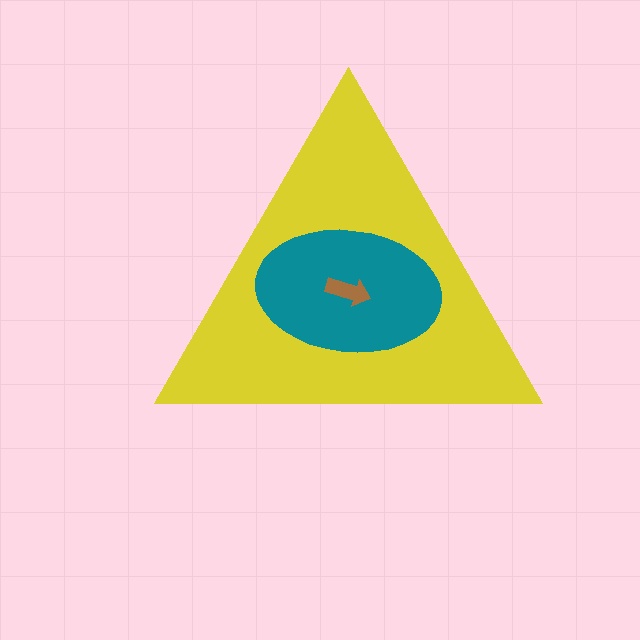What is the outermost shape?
The yellow triangle.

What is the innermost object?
The brown arrow.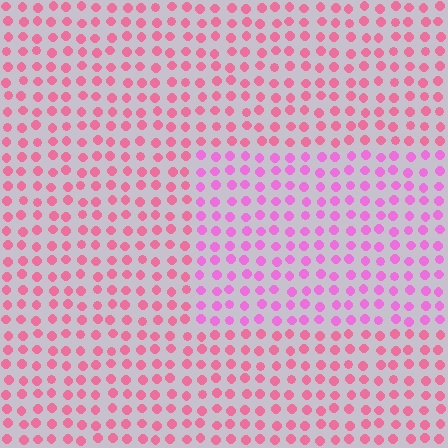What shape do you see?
I see a rectangle.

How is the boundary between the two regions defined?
The boundary is defined purely by a slight shift in hue (about 30 degrees). Spacing, size, and orientation are identical on both sides.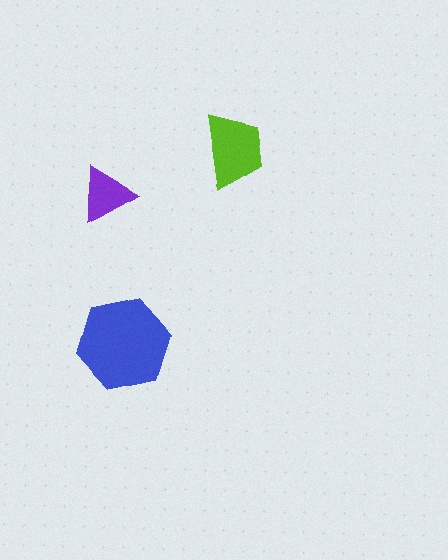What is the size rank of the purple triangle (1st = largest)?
3rd.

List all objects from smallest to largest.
The purple triangle, the lime trapezoid, the blue hexagon.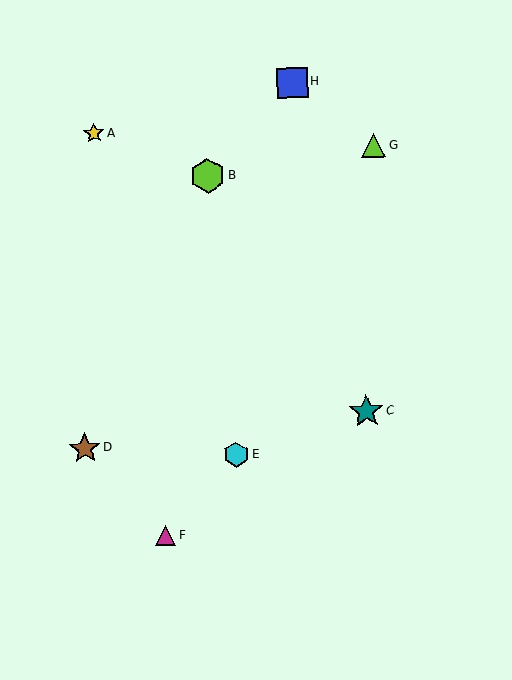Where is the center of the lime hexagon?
The center of the lime hexagon is at (208, 176).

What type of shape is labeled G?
Shape G is a lime triangle.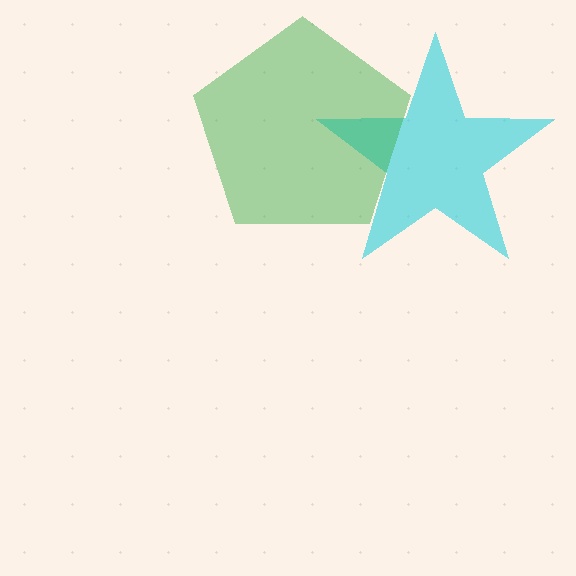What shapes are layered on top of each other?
The layered shapes are: a cyan star, a green pentagon.